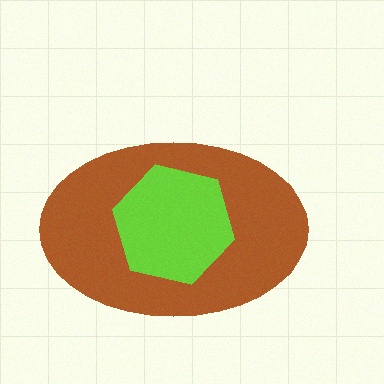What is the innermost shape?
The lime hexagon.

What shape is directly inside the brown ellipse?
The lime hexagon.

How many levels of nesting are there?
2.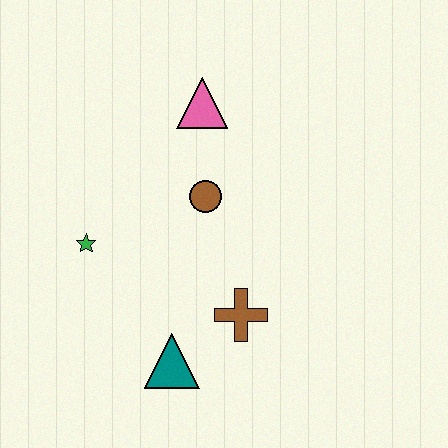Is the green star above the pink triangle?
No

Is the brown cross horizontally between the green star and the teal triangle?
No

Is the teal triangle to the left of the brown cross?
Yes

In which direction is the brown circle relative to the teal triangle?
The brown circle is above the teal triangle.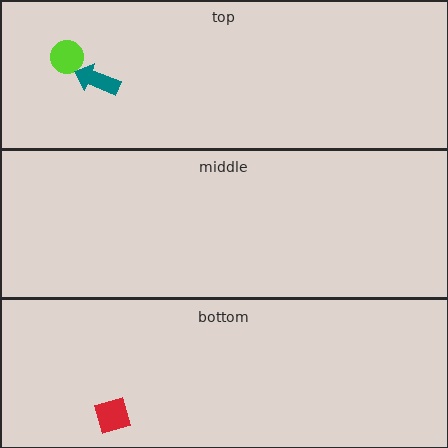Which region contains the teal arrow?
The top region.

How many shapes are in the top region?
2.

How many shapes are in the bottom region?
1.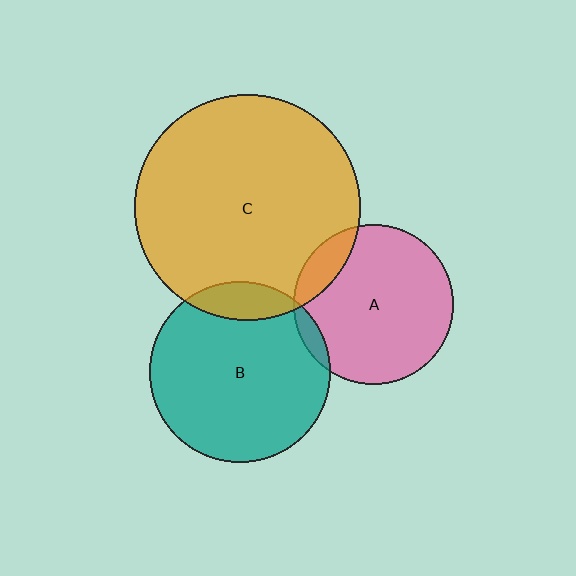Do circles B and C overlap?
Yes.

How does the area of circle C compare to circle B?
Approximately 1.6 times.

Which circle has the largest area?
Circle C (orange).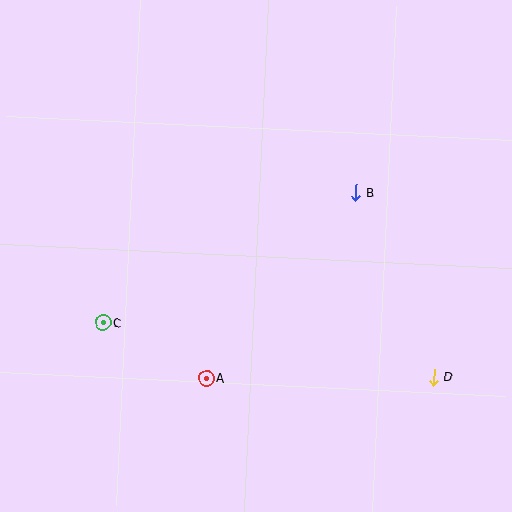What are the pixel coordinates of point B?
Point B is at (356, 192).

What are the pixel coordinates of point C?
Point C is at (103, 323).